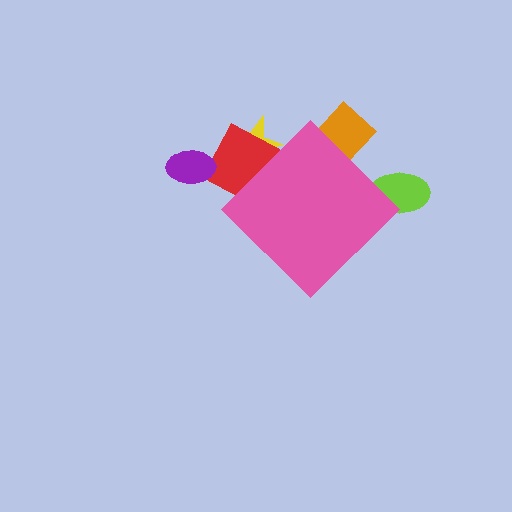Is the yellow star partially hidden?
Yes, the yellow star is partially hidden behind the pink diamond.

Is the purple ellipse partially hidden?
No, the purple ellipse is fully visible.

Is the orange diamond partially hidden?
Yes, the orange diamond is partially hidden behind the pink diamond.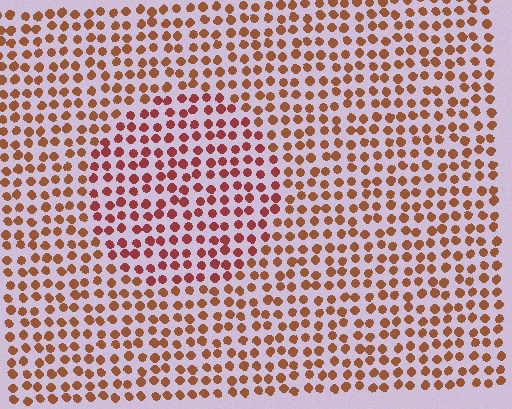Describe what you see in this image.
The image is filled with small brown elements in a uniform arrangement. A circle-shaped region is visible where the elements are tinted to a slightly different hue, forming a subtle color boundary.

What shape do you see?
I see a circle.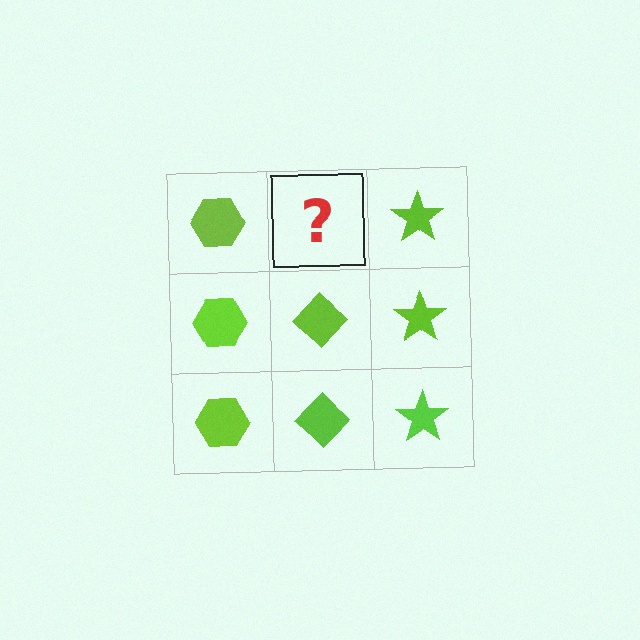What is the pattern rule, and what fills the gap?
The rule is that each column has a consistent shape. The gap should be filled with a lime diamond.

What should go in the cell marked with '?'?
The missing cell should contain a lime diamond.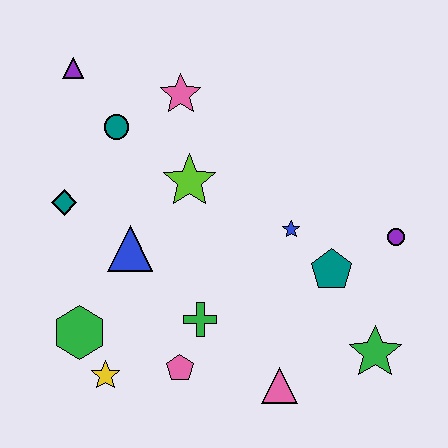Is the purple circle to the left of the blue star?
No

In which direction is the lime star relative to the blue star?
The lime star is to the left of the blue star.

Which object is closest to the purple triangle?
The teal circle is closest to the purple triangle.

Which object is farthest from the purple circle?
The purple triangle is farthest from the purple circle.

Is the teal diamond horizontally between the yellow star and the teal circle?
No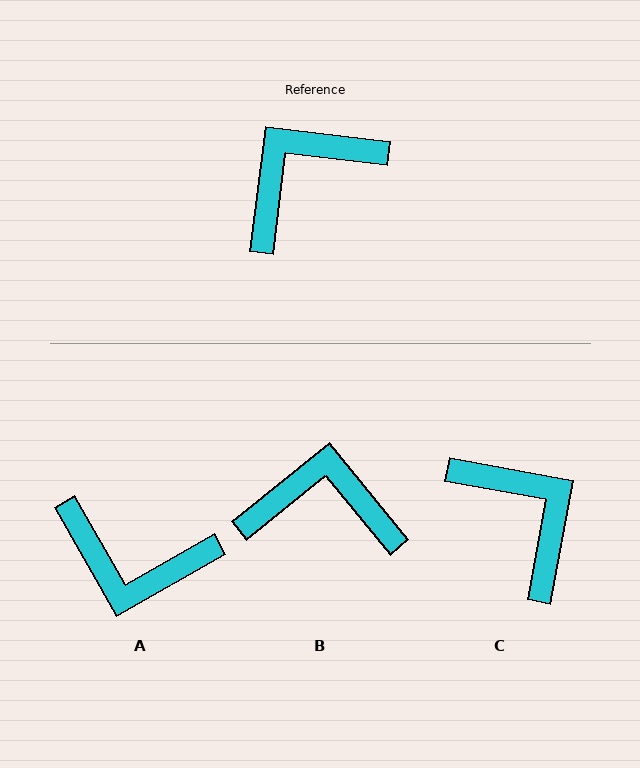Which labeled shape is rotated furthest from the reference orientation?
A, about 127 degrees away.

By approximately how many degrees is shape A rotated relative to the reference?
Approximately 127 degrees counter-clockwise.